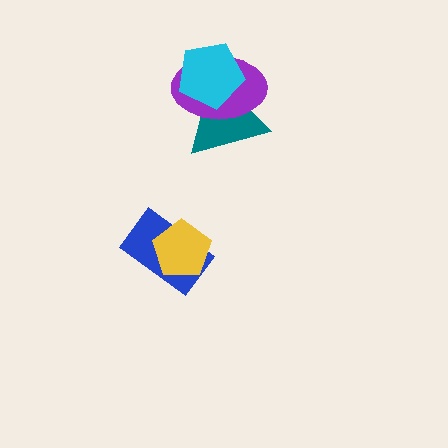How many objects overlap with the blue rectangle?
1 object overlaps with the blue rectangle.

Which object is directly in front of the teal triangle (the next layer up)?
The purple ellipse is directly in front of the teal triangle.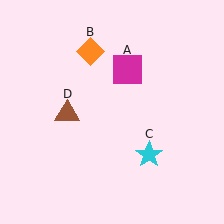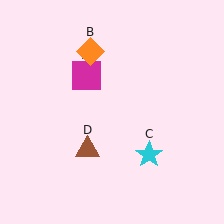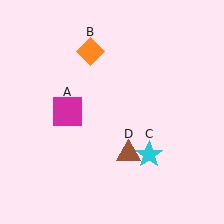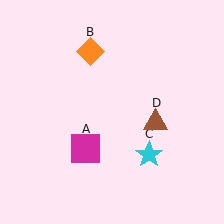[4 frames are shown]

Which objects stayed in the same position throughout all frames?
Orange diamond (object B) and cyan star (object C) remained stationary.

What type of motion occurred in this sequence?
The magenta square (object A), brown triangle (object D) rotated counterclockwise around the center of the scene.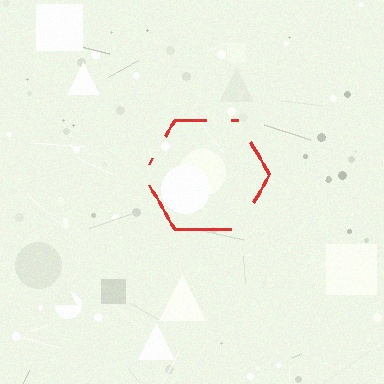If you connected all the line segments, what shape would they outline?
They would outline a hexagon.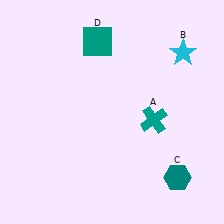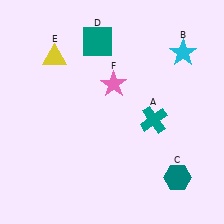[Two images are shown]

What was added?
A yellow triangle (E), a pink star (F) were added in Image 2.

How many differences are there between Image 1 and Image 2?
There are 2 differences between the two images.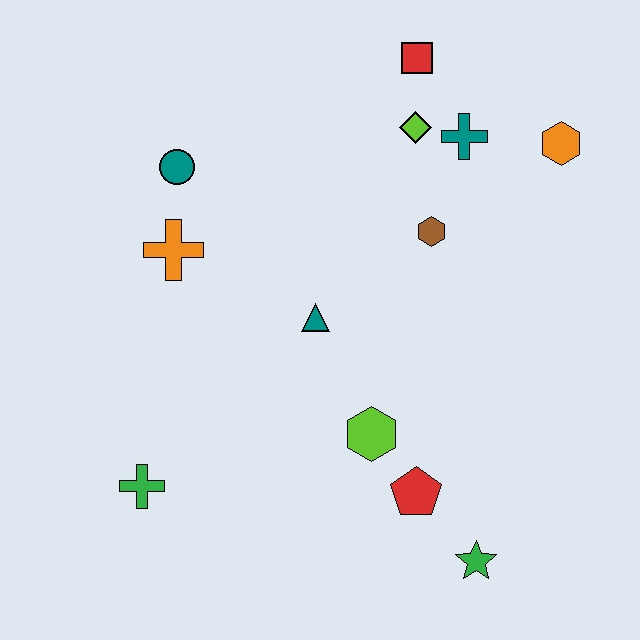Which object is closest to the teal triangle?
The lime hexagon is closest to the teal triangle.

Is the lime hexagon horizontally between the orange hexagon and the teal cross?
No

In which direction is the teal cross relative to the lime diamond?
The teal cross is to the right of the lime diamond.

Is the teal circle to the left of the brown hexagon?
Yes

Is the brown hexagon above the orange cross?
Yes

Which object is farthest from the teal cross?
The green cross is farthest from the teal cross.